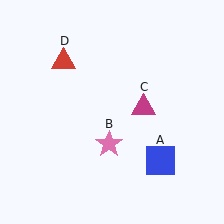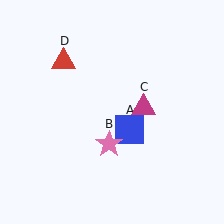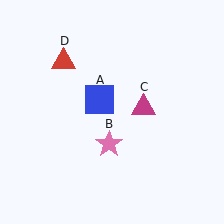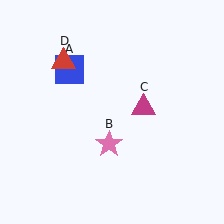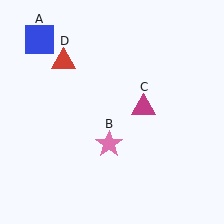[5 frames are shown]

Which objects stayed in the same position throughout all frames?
Pink star (object B) and magenta triangle (object C) and red triangle (object D) remained stationary.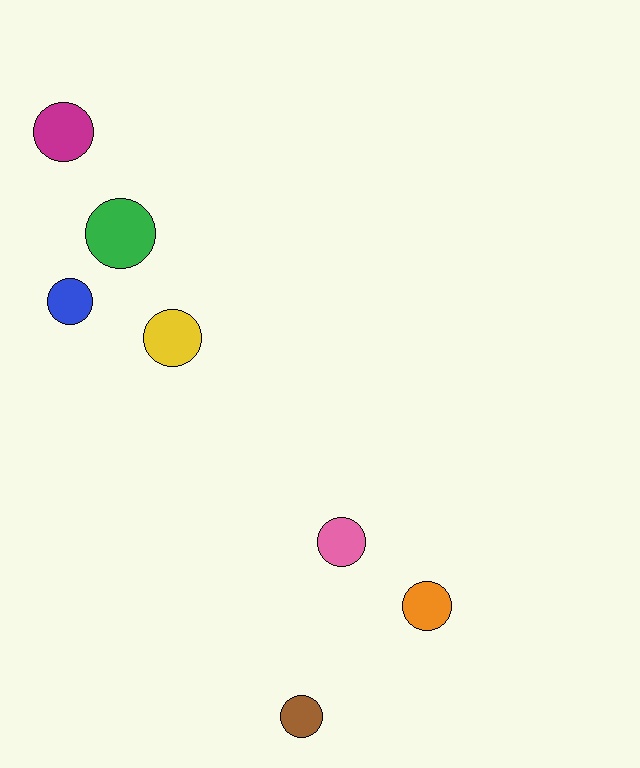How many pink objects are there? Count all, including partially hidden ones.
There is 1 pink object.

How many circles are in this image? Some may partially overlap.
There are 7 circles.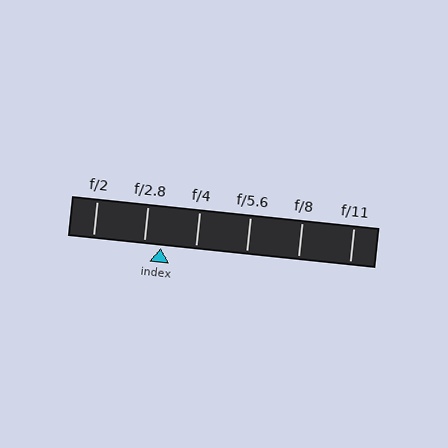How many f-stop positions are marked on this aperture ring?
There are 6 f-stop positions marked.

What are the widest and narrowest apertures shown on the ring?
The widest aperture shown is f/2 and the narrowest is f/11.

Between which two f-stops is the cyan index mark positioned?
The index mark is between f/2.8 and f/4.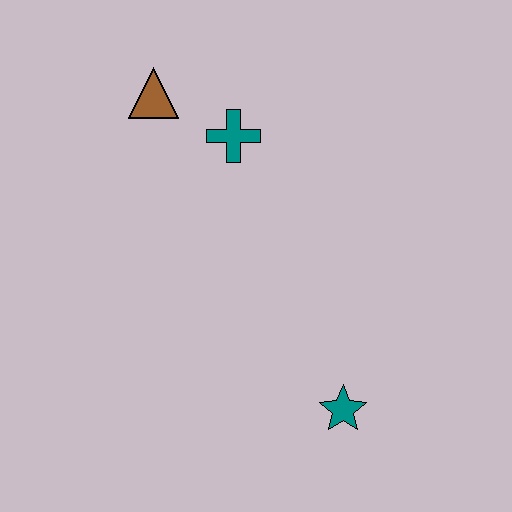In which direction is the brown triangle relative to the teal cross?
The brown triangle is to the left of the teal cross.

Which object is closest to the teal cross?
The brown triangle is closest to the teal cross.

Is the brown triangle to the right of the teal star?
No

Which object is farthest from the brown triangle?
The teal star is farthest from the brown triangle.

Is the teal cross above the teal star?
Yes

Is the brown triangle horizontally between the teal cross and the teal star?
No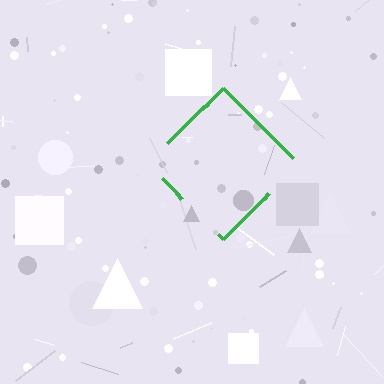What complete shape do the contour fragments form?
The contour fragments form a diamond.